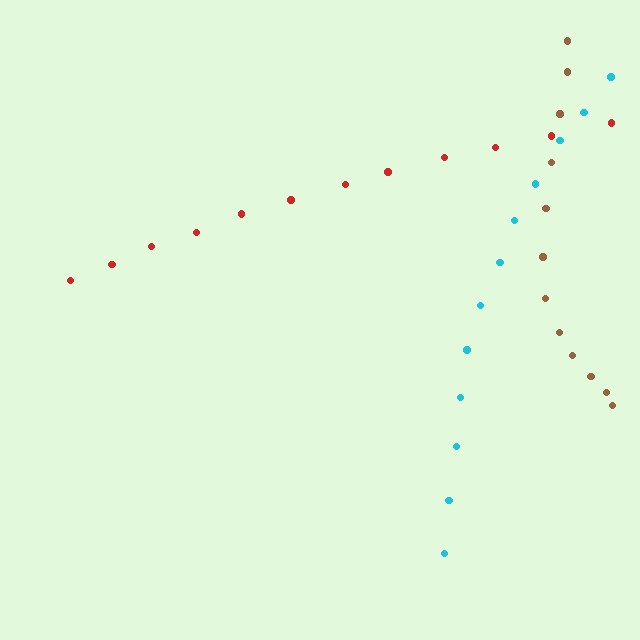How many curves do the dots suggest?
There are 3 distinct paths.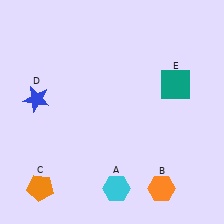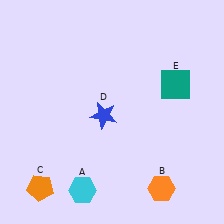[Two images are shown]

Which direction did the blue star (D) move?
The blue star (D) moved right.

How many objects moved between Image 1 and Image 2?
2 objects moved between the two images.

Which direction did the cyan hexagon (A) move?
The cyan hexagon (A) moved left.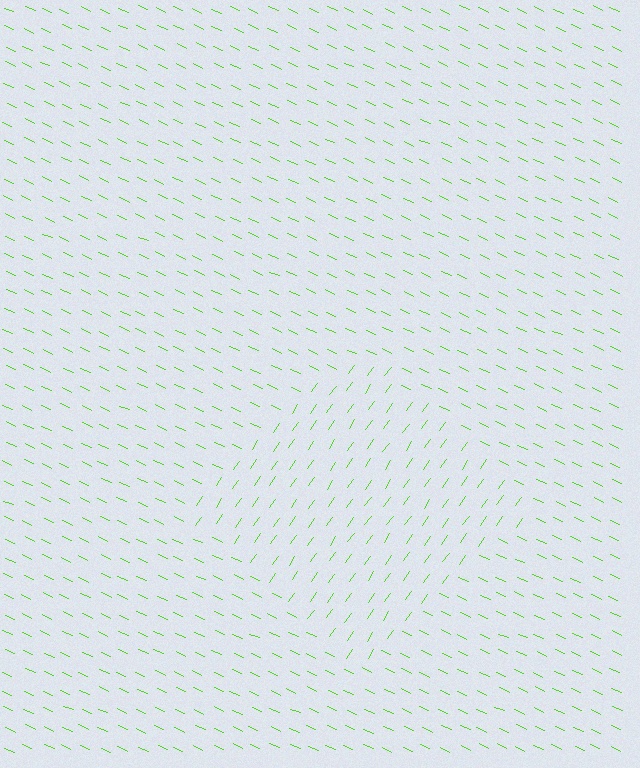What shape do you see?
I see a diamond.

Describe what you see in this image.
The image is filled with small lime line segments. A diamond region in the image has lines oriented differently from the surrounding lines, creating a visible texture boundary.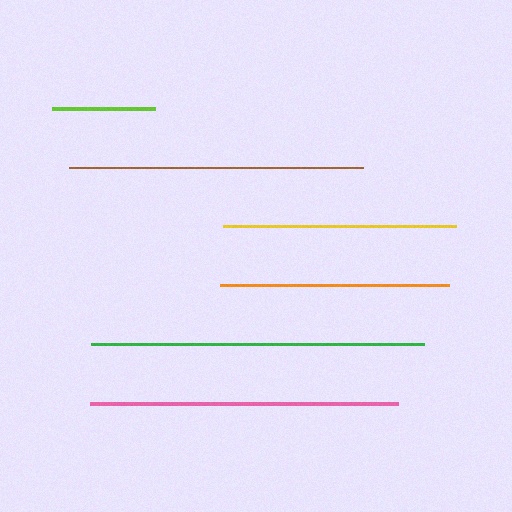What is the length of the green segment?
The green segment is approximately 333 pixels long.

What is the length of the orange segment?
The orange segment is approximately 229 pixels long.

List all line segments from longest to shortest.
From longest to shortest: green, pink, brown, yellow, orange, lime.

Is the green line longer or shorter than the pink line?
The green line is longer than the pink line.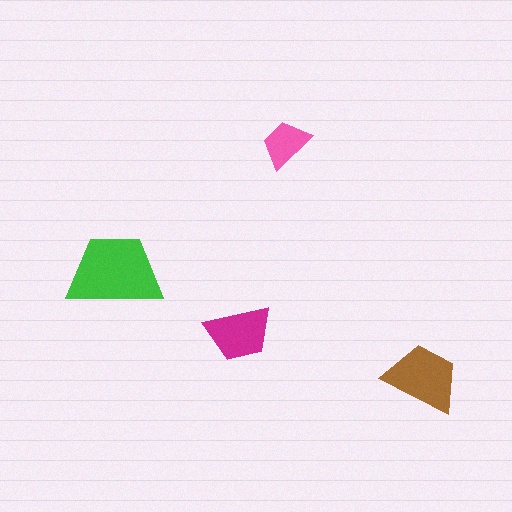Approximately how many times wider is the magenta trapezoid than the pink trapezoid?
About 1.5 times wider.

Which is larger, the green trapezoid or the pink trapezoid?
The green one.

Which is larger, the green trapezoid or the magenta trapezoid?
The green one.